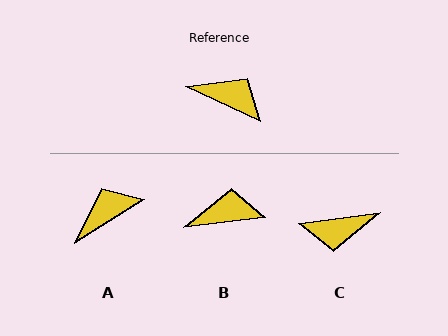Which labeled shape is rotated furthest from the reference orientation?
C, about 147 degrees away.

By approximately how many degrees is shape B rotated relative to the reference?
Approximately 32 degrees counter-clockwise.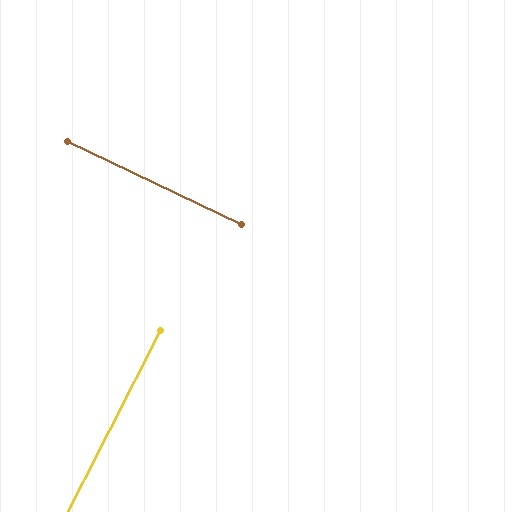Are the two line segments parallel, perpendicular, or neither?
Perpendicular — they meet at approximately 88°.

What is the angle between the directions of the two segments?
Approximately 88 degrees.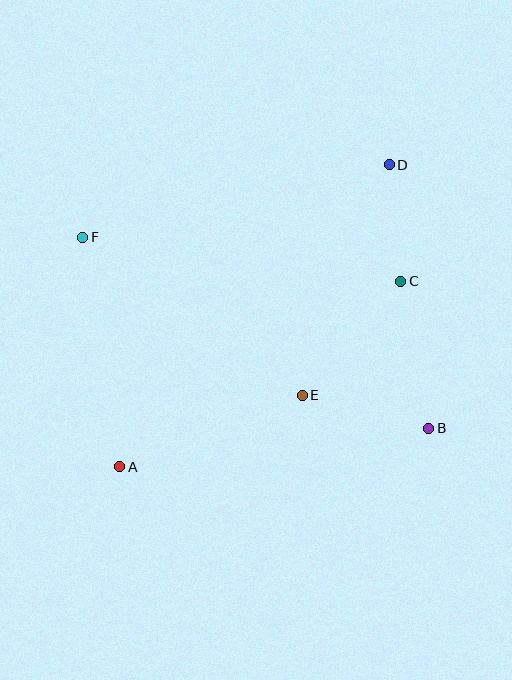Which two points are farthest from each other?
Points A and D are farthest from each other.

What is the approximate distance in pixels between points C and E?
The distance between C and E is approximately 151 pixels.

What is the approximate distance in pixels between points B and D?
The distance between B and D is approximately 267 pixels.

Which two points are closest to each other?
Points C and D are closest to each other.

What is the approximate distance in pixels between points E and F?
The distance between E and F is approximately 271 pixels.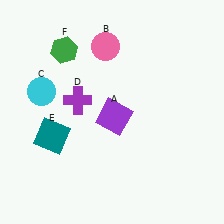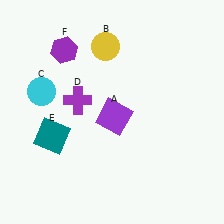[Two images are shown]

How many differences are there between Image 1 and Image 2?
There are 2 differences between the two images.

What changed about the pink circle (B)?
In Image 1, B is pink. In Image 2, it changed to yellow.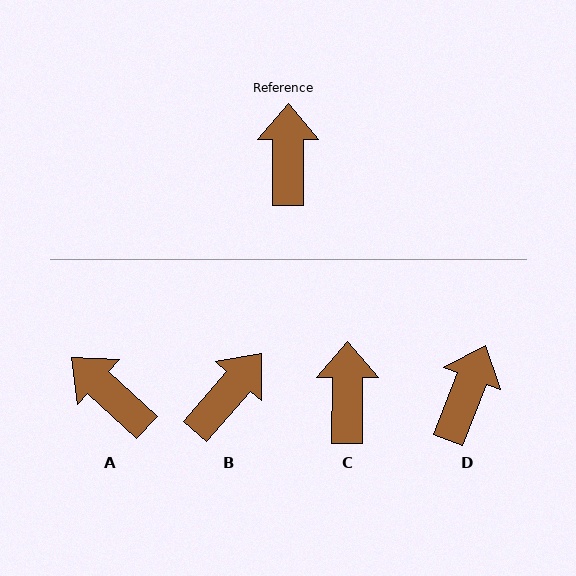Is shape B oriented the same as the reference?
No, it is off by about 40 degrees.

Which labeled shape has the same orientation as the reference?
C.